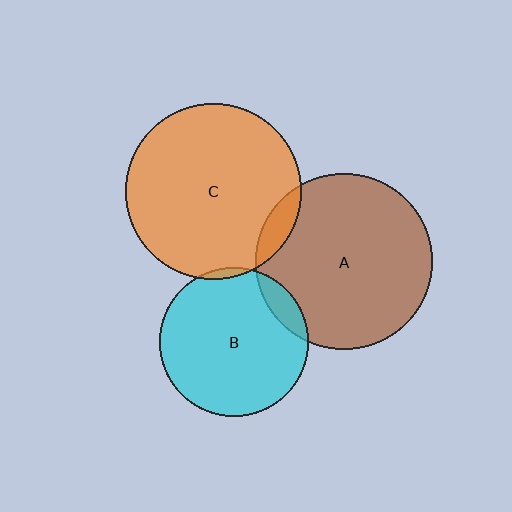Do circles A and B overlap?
Yes.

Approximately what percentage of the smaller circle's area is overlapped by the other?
Approximately 10%.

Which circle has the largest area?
Circle A (brown).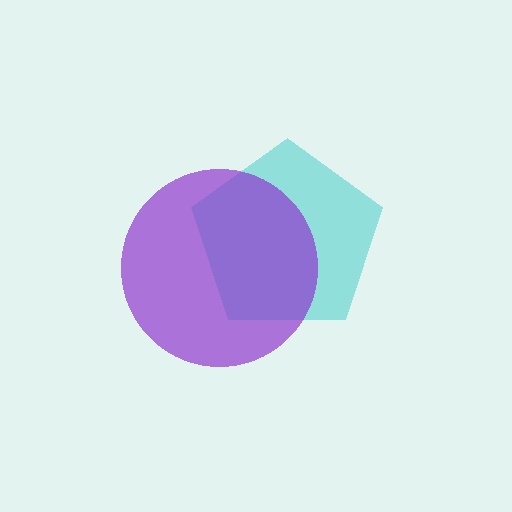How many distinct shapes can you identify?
There are 2 distinct shapes: a cyan pentagon, a purple circle.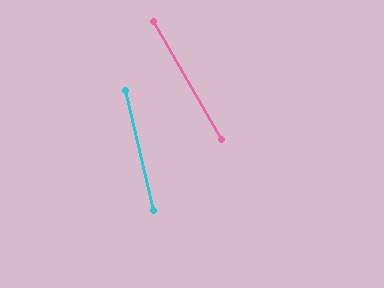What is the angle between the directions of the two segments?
Approximately 17 degrees.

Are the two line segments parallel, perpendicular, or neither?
Neither parallel nor perpendicular — they differ by about 17°.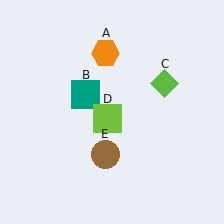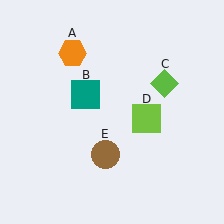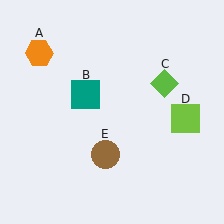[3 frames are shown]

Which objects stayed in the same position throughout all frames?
Teal square (object B) and lime diamond (object C) and brown circle (object E) remained stationary.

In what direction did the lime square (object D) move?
The lime square (object D) moved right.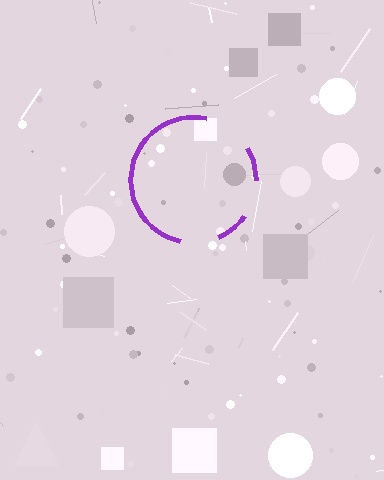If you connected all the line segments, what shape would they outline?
They would outline a circle.